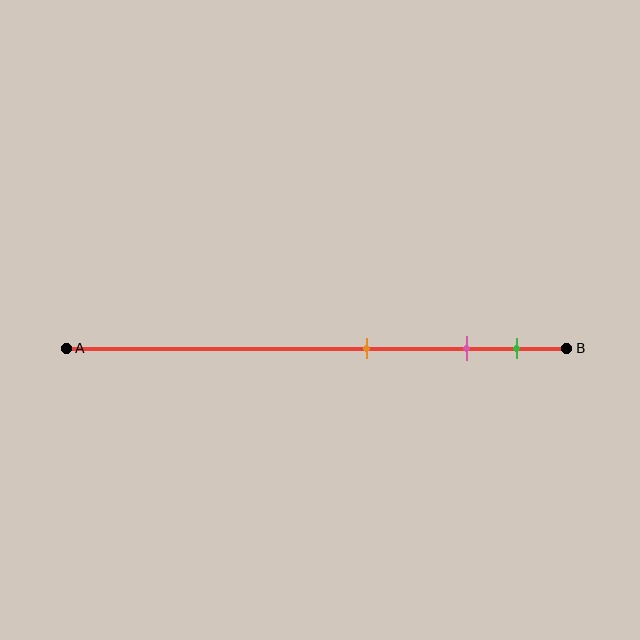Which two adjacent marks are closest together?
The pink and green marks are the closest adjacent pair.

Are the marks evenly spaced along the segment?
No, the marks are not evenly spaced.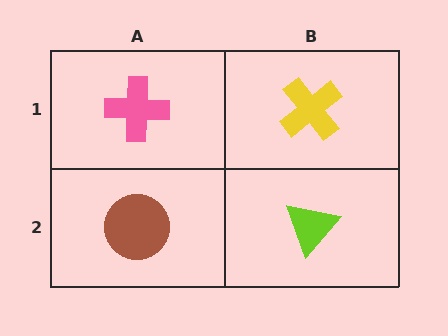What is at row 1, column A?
A pink cross.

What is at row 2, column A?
A brown circle.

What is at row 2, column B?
A lime triangle.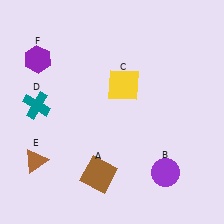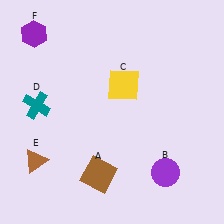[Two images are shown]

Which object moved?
The purple hexagon (F) moved up.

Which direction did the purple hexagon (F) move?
The purple hexagon (F) moved up.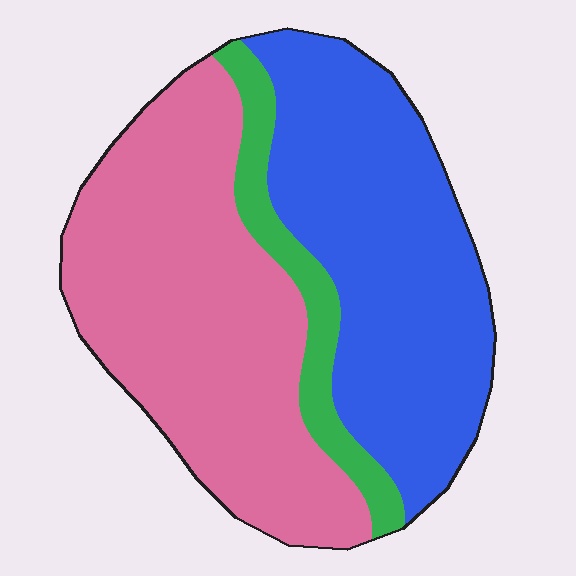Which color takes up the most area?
Pink, at roughly 50%.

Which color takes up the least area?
Green, at roughly 10%.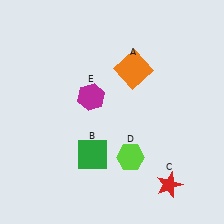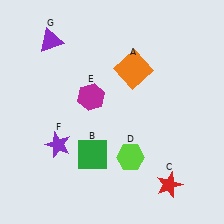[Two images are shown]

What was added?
A purple star (F), a purple triangle (G) were added in Image 2.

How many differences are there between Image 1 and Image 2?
There are 2 differences between the two images.